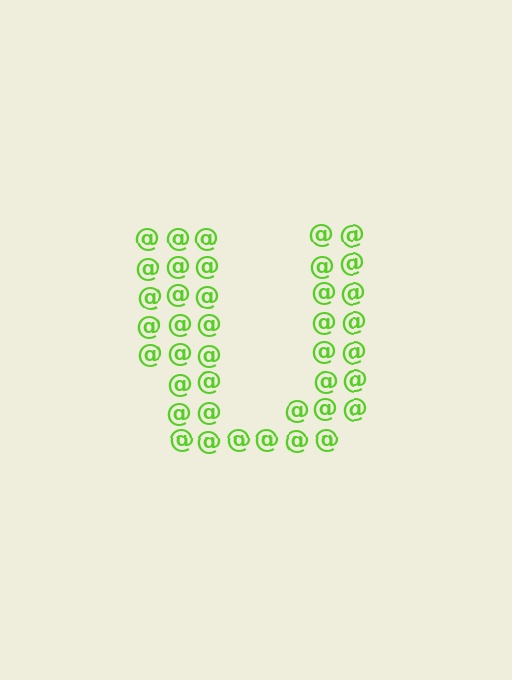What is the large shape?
The large shape is the letter U.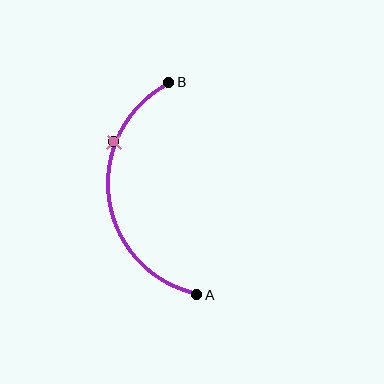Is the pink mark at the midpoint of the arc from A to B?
No. The pink mark lies on the arc but is closer to endpoint B. The arc midpoint would be at the point on the curve equidistant along the arc from both A and B.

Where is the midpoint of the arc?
The arc midpoint is the point on the curve farthest from the straight line joining A and B. It sits to the left of that line.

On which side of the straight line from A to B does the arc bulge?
The arc bulges to the left of the straight line connecting A and B.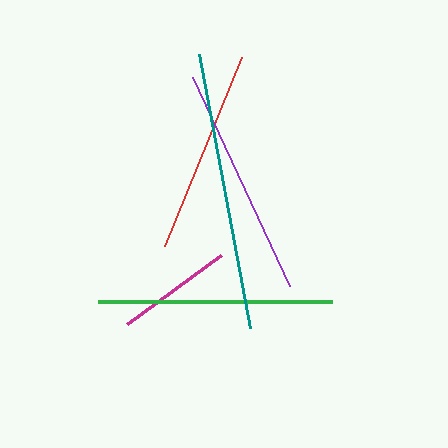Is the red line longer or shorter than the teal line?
The teal line is longer than the red line.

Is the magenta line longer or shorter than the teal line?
The teal line is longer than the magenta line.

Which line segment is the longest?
The teal line is the longest at approximately 278 pixels.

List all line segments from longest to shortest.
From longest to shortest: teal, green, purple, red, magenta.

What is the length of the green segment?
The green segment is approximately 234 pixels long.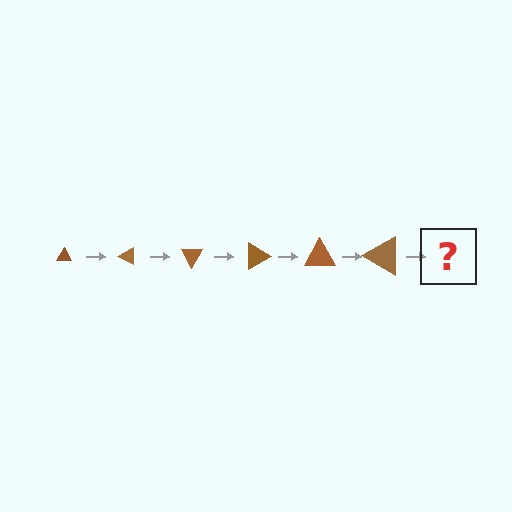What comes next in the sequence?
The next element should be a triangle, larger than the previous one and rotated 180 degrees from the start.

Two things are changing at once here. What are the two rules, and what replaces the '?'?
The two rules are that the triangle grows larger each step and it rotates 30 degrees each step. The '?' should be a triangle, larger than the previous one and rotated 180 degrees from the start.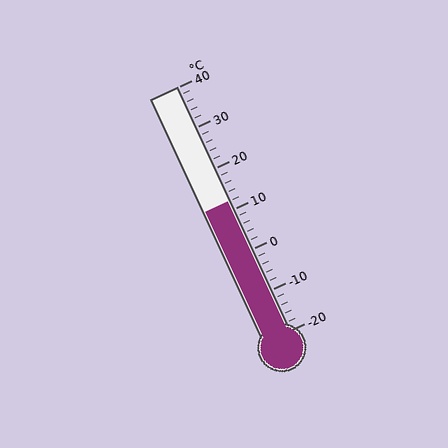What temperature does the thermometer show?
The thermometer shows approximately 12°C.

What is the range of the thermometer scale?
The thermometer scale ranges from -20°C to 40°C.